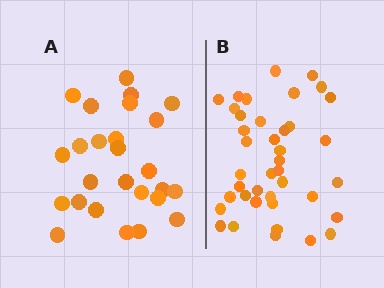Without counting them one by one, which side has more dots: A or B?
Region B (the right region) has more dots.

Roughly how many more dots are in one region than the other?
Region B has approximately 15 more dots than region A.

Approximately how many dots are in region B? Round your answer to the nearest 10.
About 40 dots.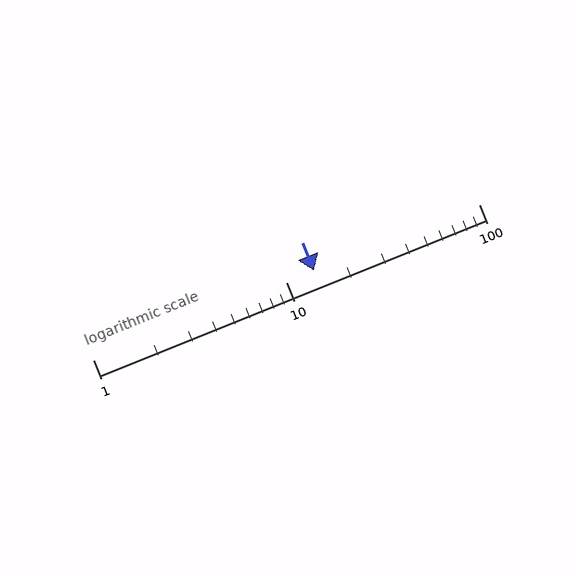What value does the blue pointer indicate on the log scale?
The pointer indicates approximately 14.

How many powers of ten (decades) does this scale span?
The scale spans 2 decades, from 1 to 100.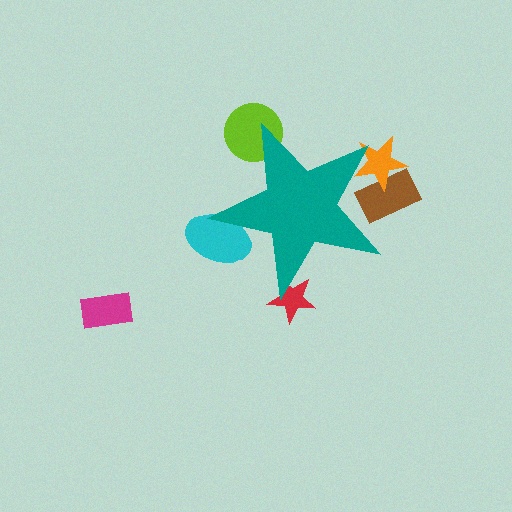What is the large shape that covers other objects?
A teal star.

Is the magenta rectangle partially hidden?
No, the magenta rectangle is fully visible.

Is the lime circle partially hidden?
Yes, the lime circle is partially hidden behind the teal star.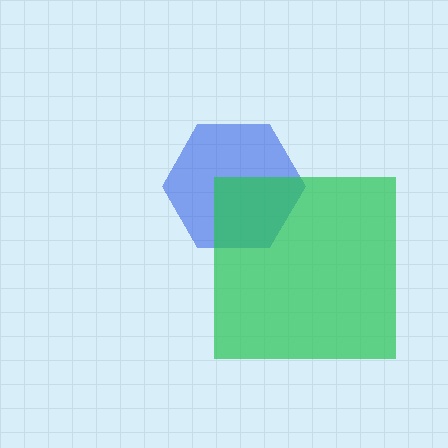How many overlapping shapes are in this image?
There are 2 overlapping shapes in the image.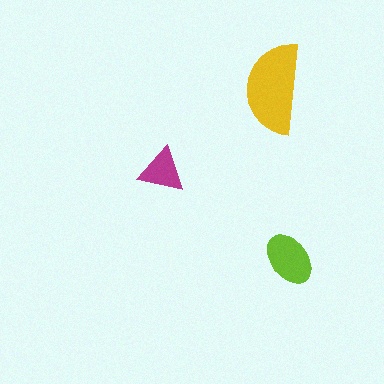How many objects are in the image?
There are 3 objects in the image.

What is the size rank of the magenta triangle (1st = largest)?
3rd.